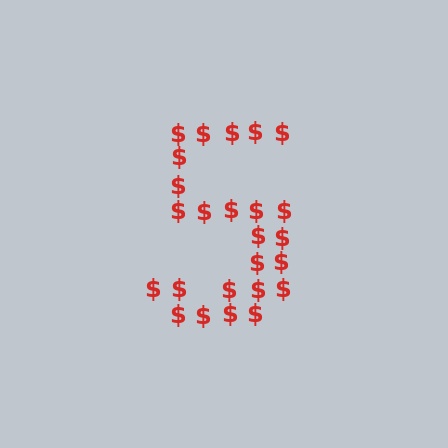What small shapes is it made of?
It is made of small dollar signs.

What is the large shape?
The large shape is the digit 5.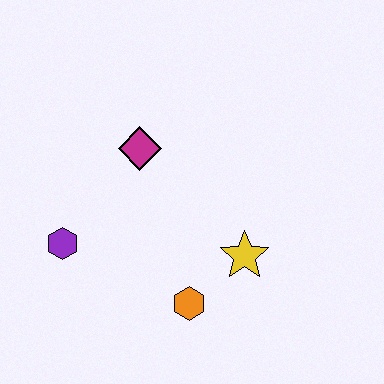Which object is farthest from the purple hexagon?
The yellow star is farthest from the purple hexagon.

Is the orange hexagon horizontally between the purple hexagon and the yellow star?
Yes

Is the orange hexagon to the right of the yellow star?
No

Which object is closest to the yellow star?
The orange hexagon is closest to the yellow star.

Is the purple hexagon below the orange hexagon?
No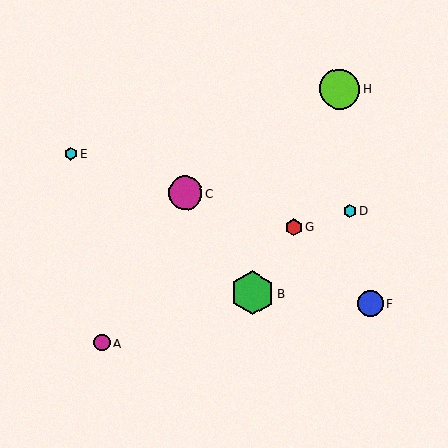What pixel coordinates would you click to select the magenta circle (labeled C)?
Click at (185, 193) to select the magenta circle C.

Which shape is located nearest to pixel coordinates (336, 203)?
The cyan hexagon (labeled D) at (350, 211) is nearest to that location.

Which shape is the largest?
The green hexagon (labeled B) is the largest.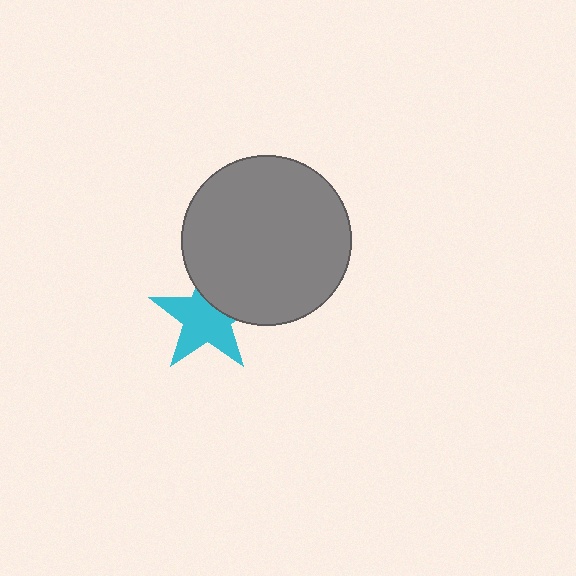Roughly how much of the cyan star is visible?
Most of it is visible (roughly 69%).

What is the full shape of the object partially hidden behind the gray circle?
The partially hidden object is a cyan star.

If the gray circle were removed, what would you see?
You would see the complete cyan star.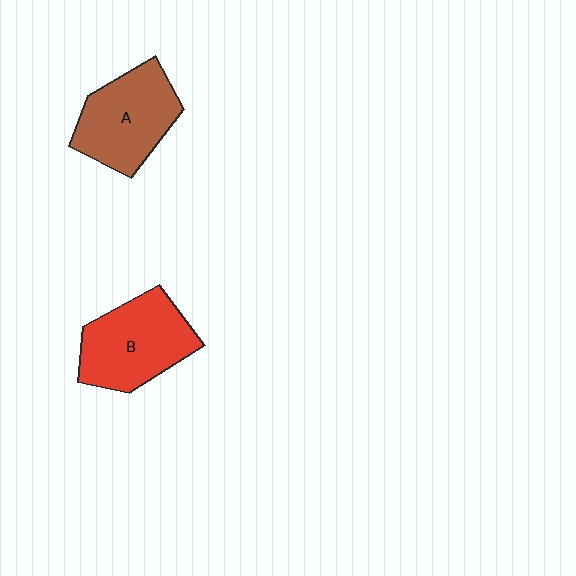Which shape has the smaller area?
Shape A (brown).